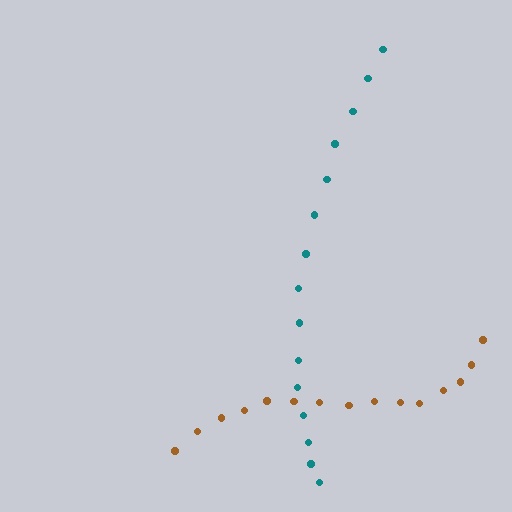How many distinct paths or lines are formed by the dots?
There are 2 distinct paths.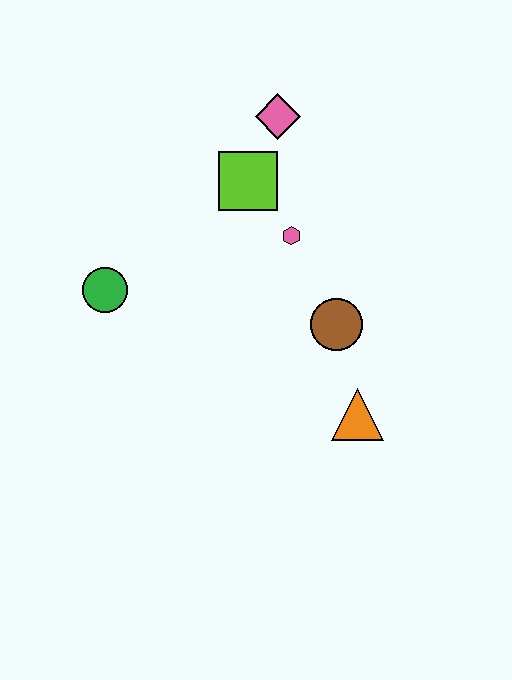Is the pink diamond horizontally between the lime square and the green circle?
No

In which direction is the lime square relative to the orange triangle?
The lime square is above the orange triangle.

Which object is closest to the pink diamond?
The lime square is closest to the pink diamond.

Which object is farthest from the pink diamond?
The orange triangle is farthest from the pink diamond.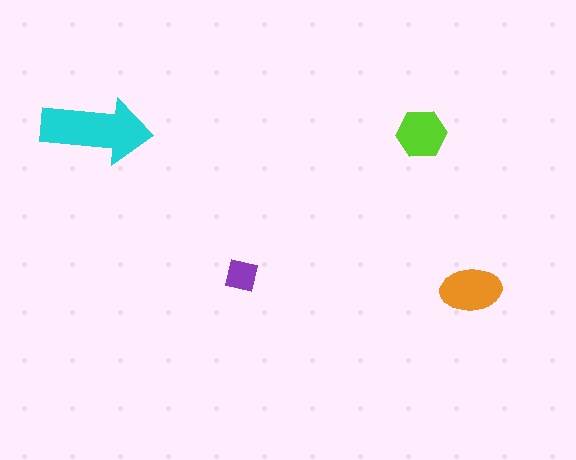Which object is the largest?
The cyan arrow.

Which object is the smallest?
The purple square.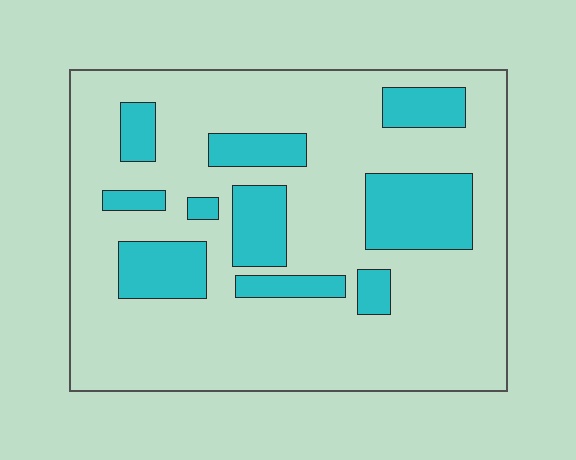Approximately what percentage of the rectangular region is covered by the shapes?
Approximately 25%.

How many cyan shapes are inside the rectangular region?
10.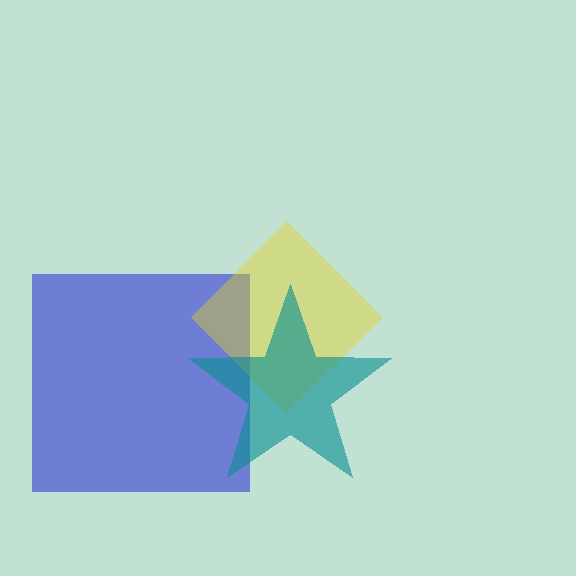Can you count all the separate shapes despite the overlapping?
Yes, there are 3 separate shapes.